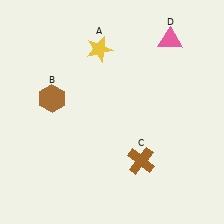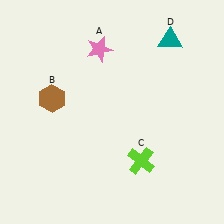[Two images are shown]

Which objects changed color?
A changed from yellow to pink. C changed from brown to lime. D changed from pink to teal.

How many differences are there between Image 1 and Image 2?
There are 3 differences between the two images.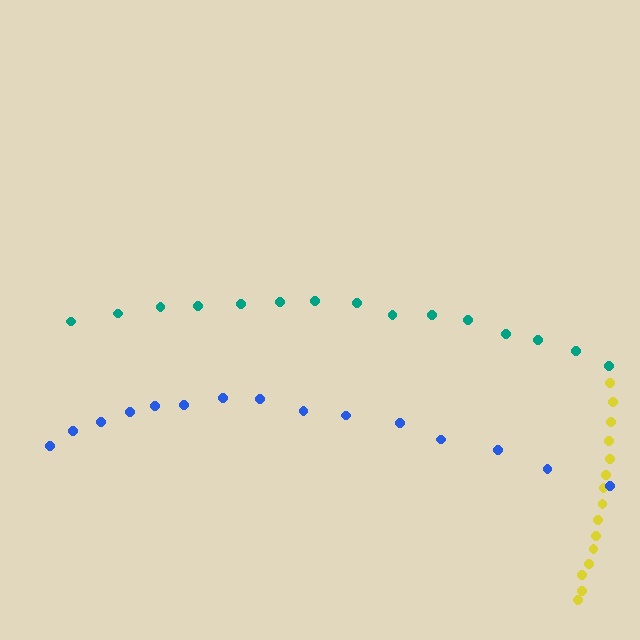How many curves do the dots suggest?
There are 3 distinct paths.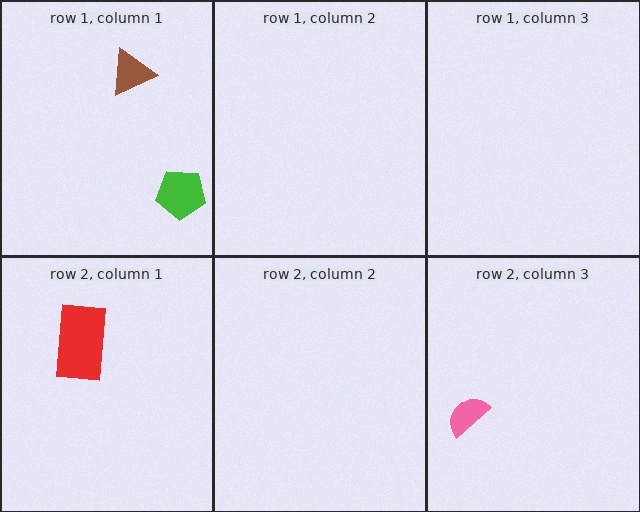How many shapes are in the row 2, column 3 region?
1.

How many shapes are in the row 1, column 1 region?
2.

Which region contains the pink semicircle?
The row 2, column 3 region.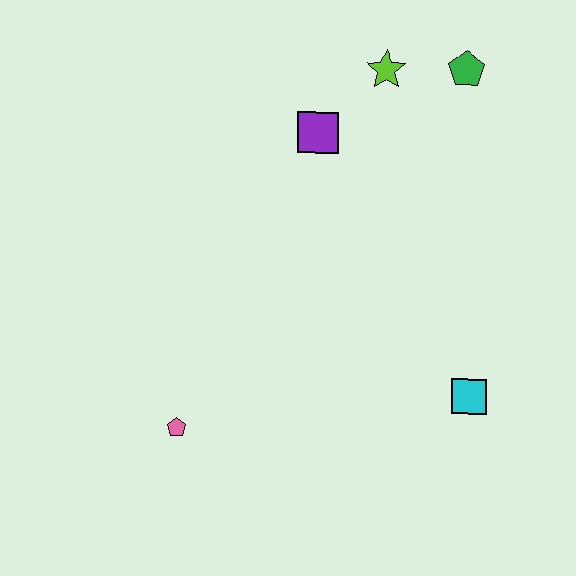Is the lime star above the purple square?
Yes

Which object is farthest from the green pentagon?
The pink pentagon is farthest from the green pentagon.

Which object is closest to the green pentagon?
The lime star is closest to the green pentagon.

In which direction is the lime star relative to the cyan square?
The lime star is above the cyan square.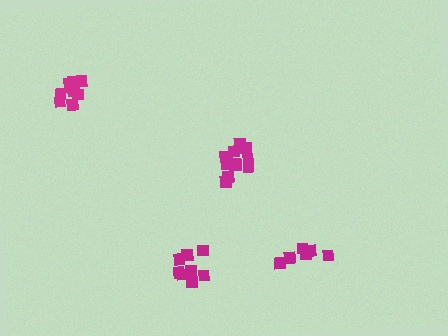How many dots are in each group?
Group 1: 10 dots, Group 2: 6 dots, Group 3: 11 dots, Group 4: 8 dots (35 total).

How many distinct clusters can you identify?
There are 4 distinct clusters.